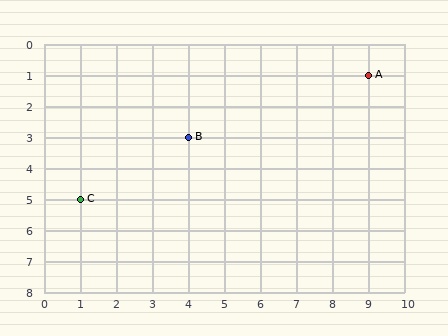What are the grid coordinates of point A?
Point A is at grid coordinates (9, 1).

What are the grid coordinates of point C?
Point C is at grid coordinates (1, 5).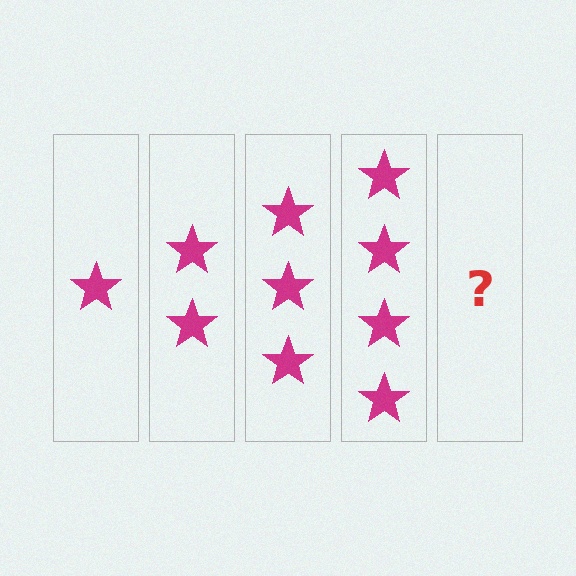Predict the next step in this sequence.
The next step is 5 stars.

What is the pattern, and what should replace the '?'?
The pattern is that each step adds one more star. The '?' should be 5 stars.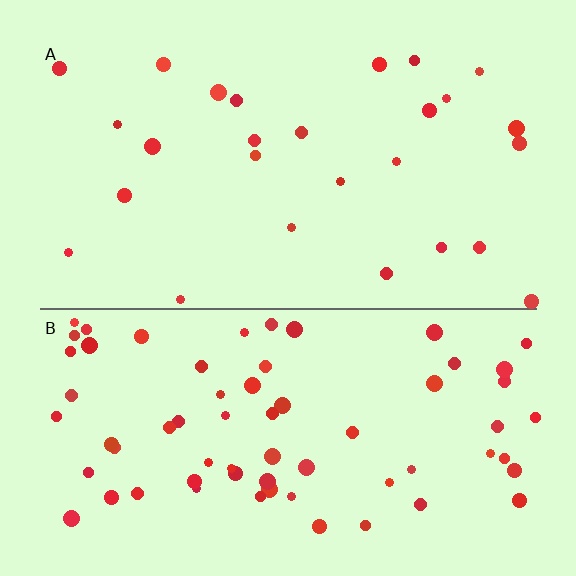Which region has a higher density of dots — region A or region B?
B (the bottom).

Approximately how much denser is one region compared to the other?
Approximately 2.6× — region B over region A.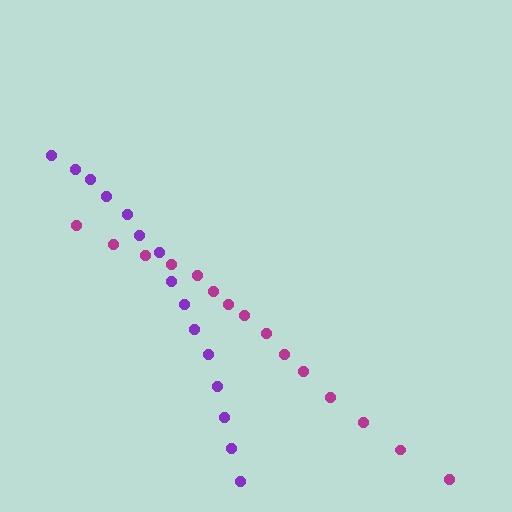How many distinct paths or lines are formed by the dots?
There are 2 distinct paths.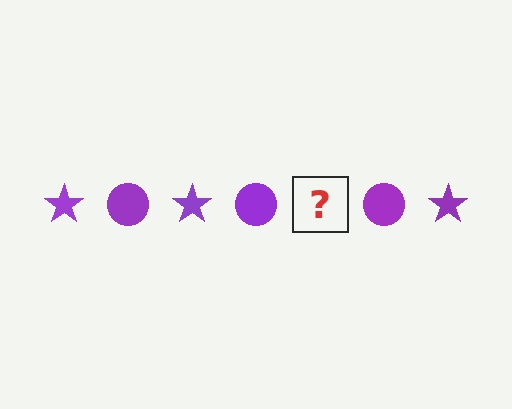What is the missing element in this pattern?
The missing element is a purple star.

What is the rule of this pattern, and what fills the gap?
The rule is that the pattern cycles through star, circle shapes in purple. The gap should be filled with a purple star.